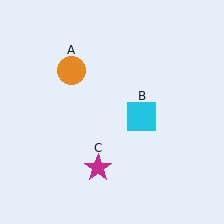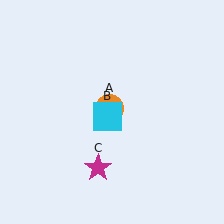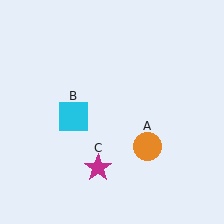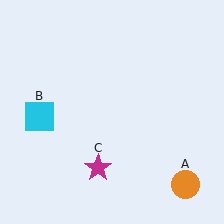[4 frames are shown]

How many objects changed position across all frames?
2 objects changed position: orange circle (object A), cyan square (object B).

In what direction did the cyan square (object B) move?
The cyan square (object B) moved left.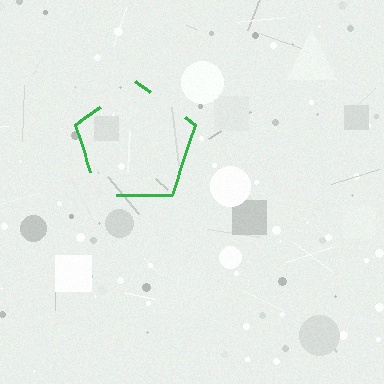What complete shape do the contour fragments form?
The contour fragments form a pentagon.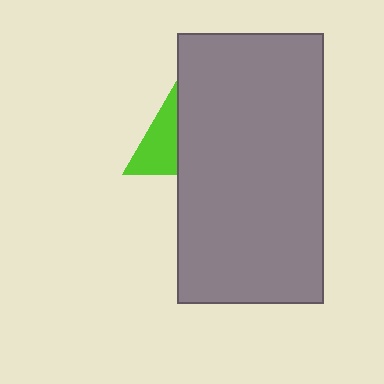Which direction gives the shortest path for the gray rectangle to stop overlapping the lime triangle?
Moving right gives the shortest separation.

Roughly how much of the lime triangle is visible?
A small part of it is visible (roughly 33%).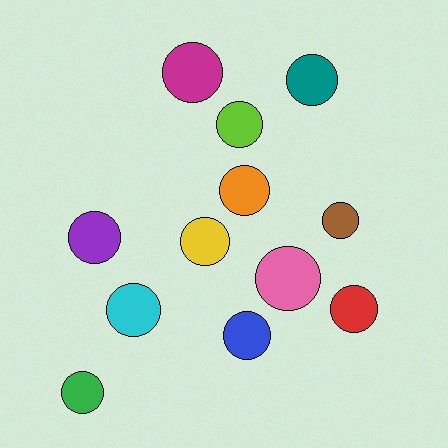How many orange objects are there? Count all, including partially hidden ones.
There is 1 orange object.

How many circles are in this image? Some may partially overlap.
There are 12 circles.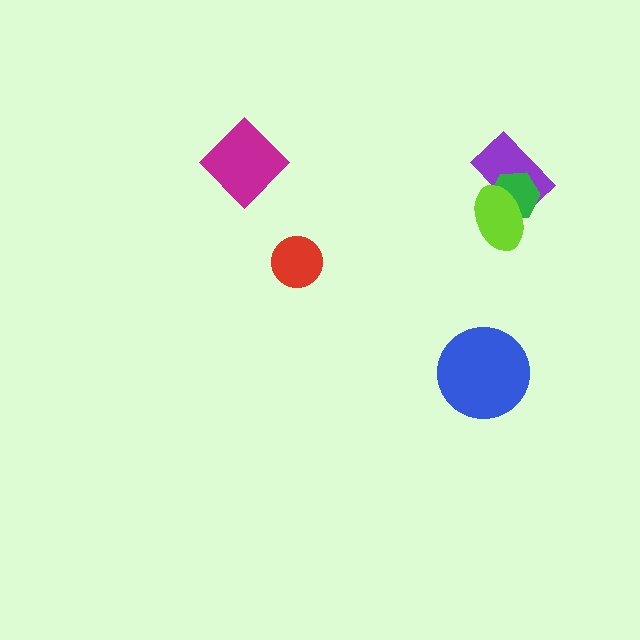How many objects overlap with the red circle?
0 objects overlap with the red circle.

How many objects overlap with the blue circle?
0 objects overlap with the blue circle.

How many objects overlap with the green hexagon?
2 objects overlap with the green hexagon.